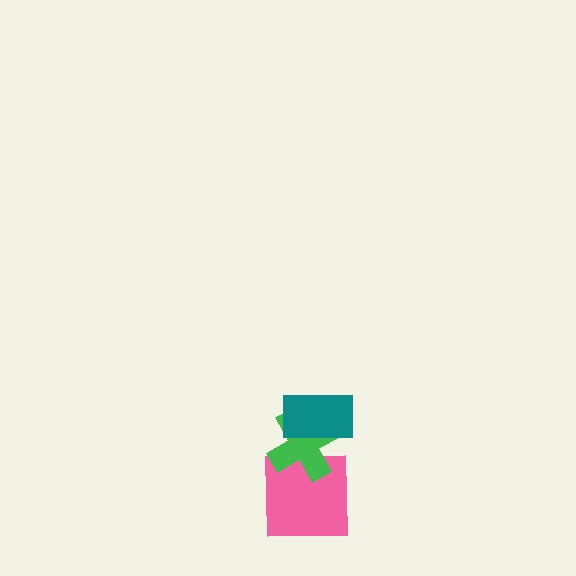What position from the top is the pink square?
The pink square is 3rd from the top.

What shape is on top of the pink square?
The green cross is on top of the pink square.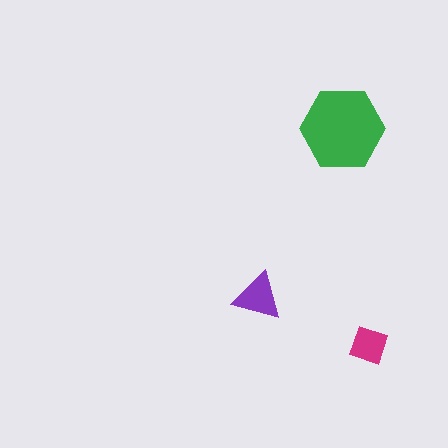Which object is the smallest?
The magenta diamond.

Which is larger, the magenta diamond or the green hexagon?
The green hexagon.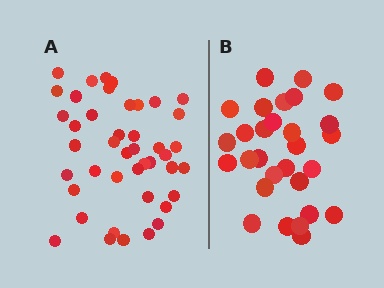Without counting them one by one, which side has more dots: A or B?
Region A (the left region) has more dots.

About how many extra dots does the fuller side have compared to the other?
Region A has approximately 15 more dots than region B.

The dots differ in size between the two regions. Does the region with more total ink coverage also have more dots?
No. Region B has more total ink coverage because its dots are larger, but region A actually contains more individual dots. Total area can be misleading — the number of items is what matters here.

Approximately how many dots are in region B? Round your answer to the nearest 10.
About 30 dots. (The exact count is 29, which rounds to 30.)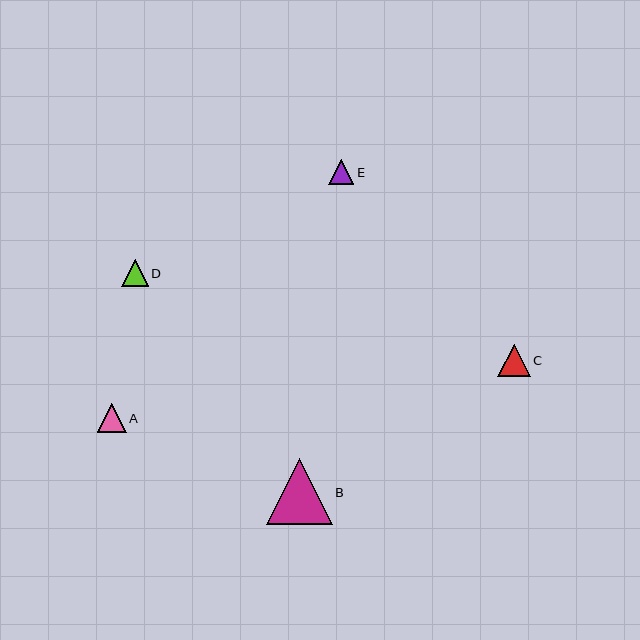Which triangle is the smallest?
Triangle E is the smallest with a size of approximately 25 pixels.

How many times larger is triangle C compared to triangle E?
Triangle C is approximately 1.3 times the size of triangle E.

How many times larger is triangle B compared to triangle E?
Triangle B is approximately 2.6 times the size of triangle E.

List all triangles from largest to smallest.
From largest to smallest: B, C, A, D, E.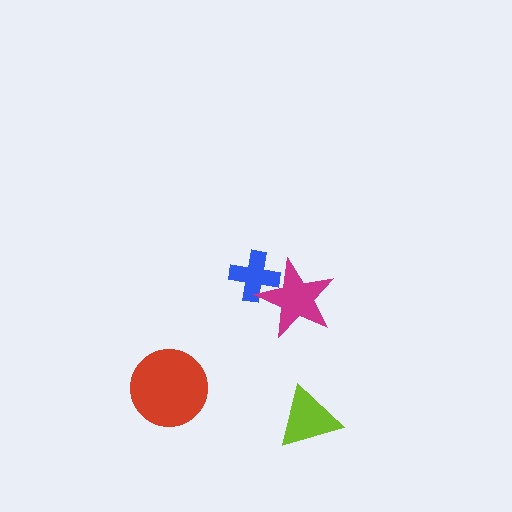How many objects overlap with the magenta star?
1 object overlaps with the magenta star.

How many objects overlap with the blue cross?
1 object overlaps with the blue cross.